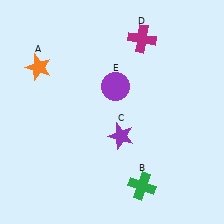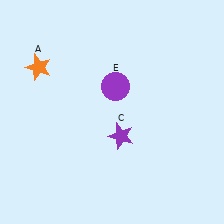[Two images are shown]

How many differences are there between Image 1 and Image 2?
There are 2 differences between the two images.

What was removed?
The green cross (B), the magenta cross (D) were removed in Image 2.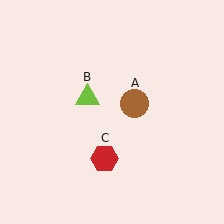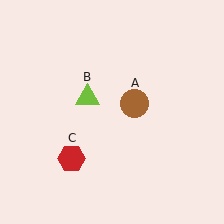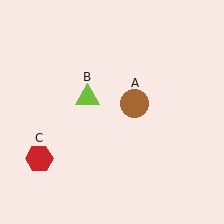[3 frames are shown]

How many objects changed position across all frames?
1 object changed position: red hexagon (object C).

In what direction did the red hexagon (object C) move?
The red hexagon (object C) moved left.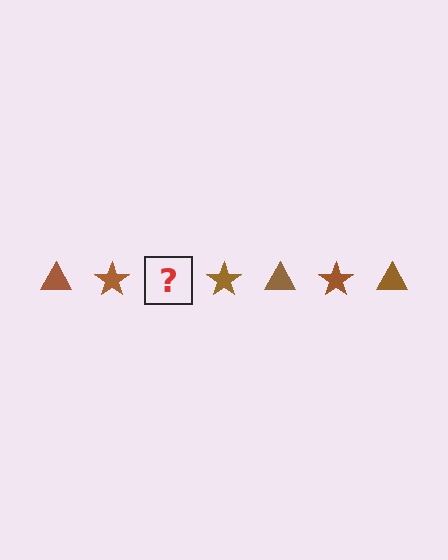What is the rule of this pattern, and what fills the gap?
The rule is that the pattern cycles through triangle, star shapes in brown. The gap should be filled with a brown triangle.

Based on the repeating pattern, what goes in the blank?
The blank should be a brown triangle.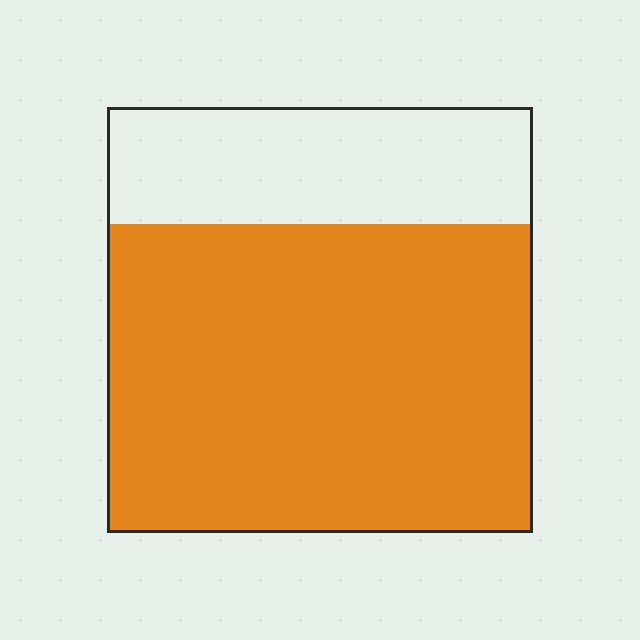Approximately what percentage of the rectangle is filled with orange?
Approximately 75%.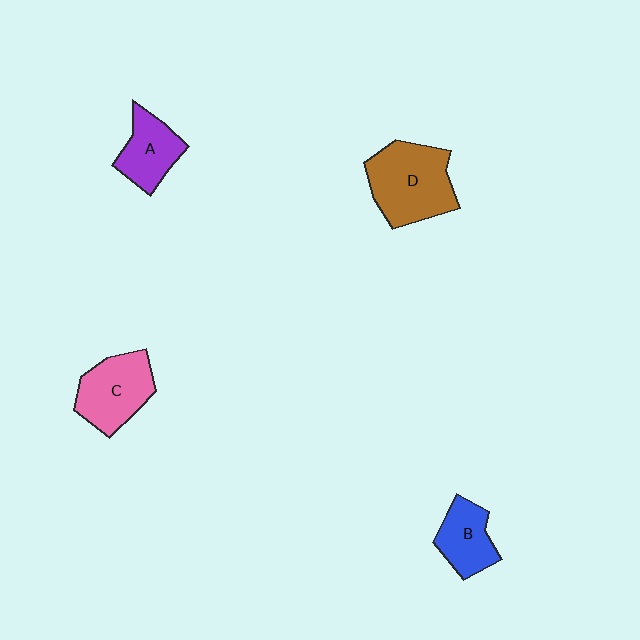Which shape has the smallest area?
Shape B (blue).